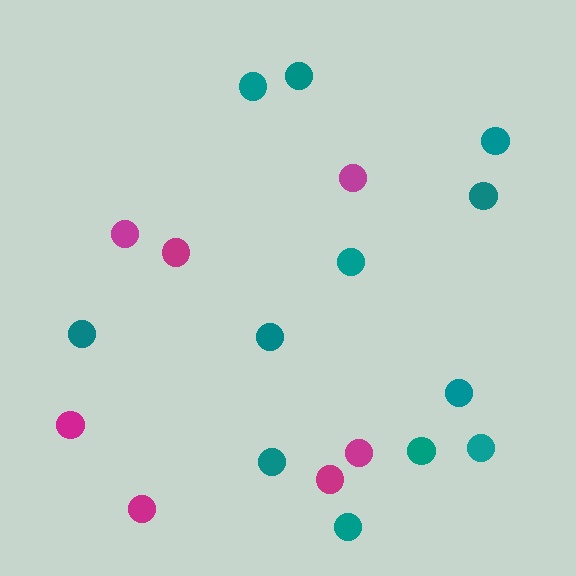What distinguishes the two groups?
There are 2 groups: one group of magenta circles (7) and one group of teal circles (12).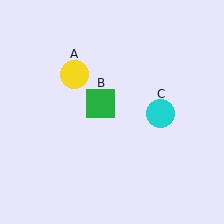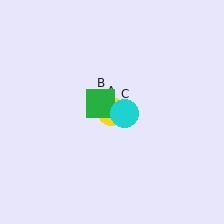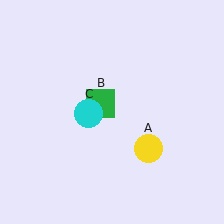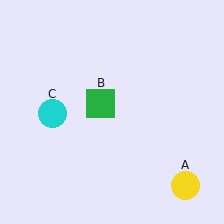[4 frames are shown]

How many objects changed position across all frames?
2 objects changed position: yellow circle (object A), cyan circle (object C).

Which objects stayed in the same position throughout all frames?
Green square (object B) remained stationary.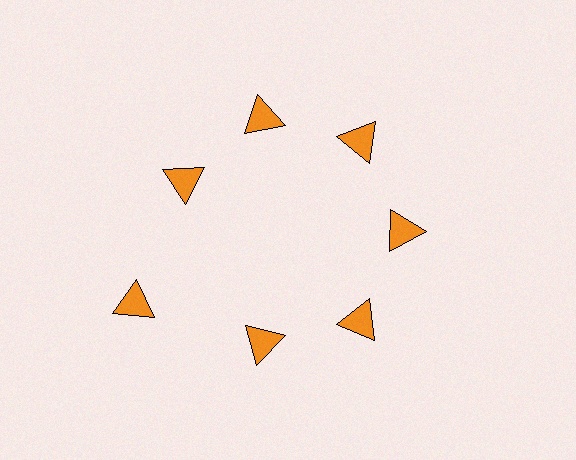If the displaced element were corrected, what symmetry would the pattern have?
It would have 7-fold rotational symmetry — the pattern would map onto itself every 51 degrees.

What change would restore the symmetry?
The symmetry would be restored by moving it inward, back onto the ring so that all 7 triangles sit at equal angles and equal distance from the center.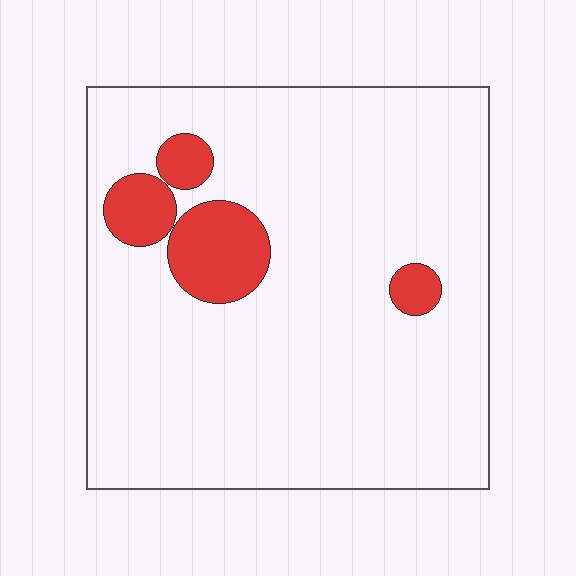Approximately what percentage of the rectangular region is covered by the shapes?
Approximately 10%.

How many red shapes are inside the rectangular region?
4.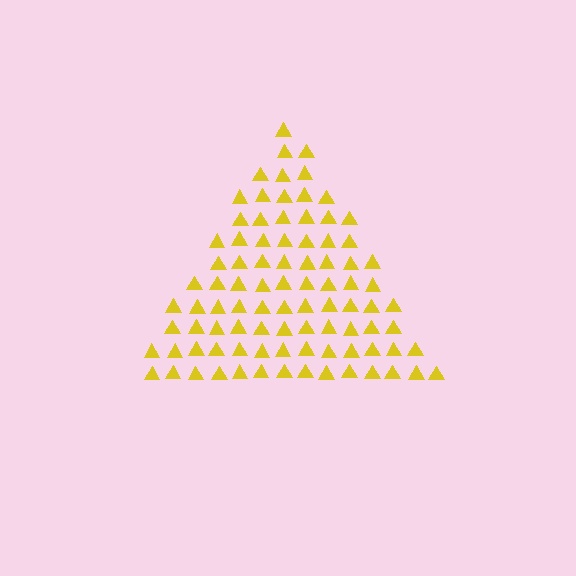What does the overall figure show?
The overall figure shows a triangle.